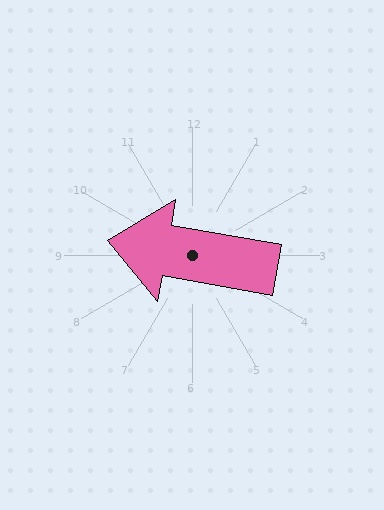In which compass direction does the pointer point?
West.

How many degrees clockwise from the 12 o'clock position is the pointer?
Approximately 280 degrees.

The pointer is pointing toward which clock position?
Roughly 9 o'clock.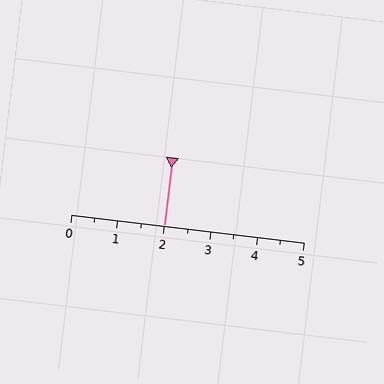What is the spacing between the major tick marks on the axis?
The major ticks are spaced 1 apart.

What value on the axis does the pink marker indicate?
The marker indicates approximately 2.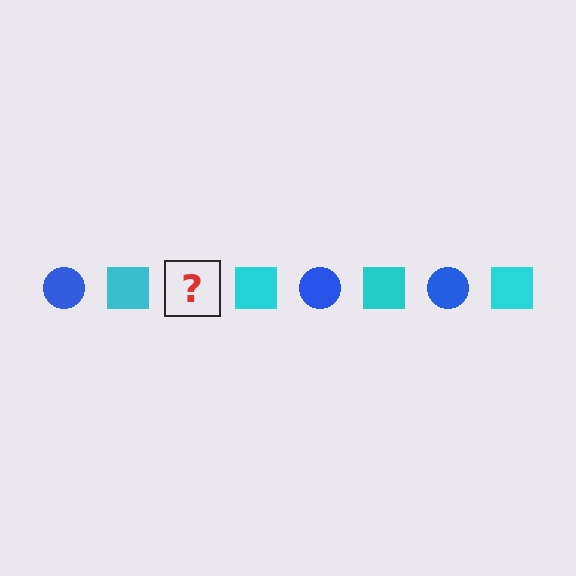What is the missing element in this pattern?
The missing element is a blue circle.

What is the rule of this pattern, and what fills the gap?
The rule is that the pattern alternates between blue circle and cyan square. The gap should be filled with a blue circle.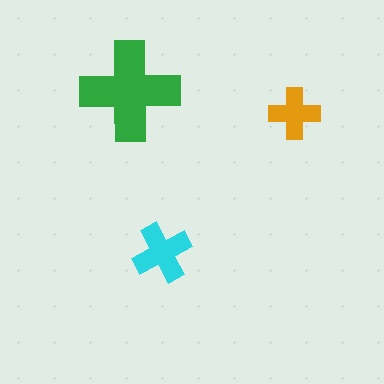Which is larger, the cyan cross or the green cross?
The green one.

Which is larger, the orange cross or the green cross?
The green one.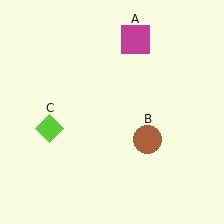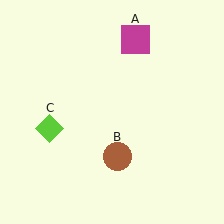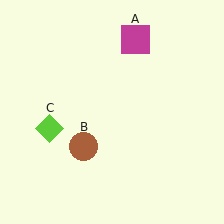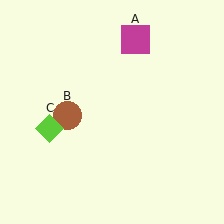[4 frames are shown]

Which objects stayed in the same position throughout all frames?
Magenta square (object A) and lime diamond (object C) remained stationary.